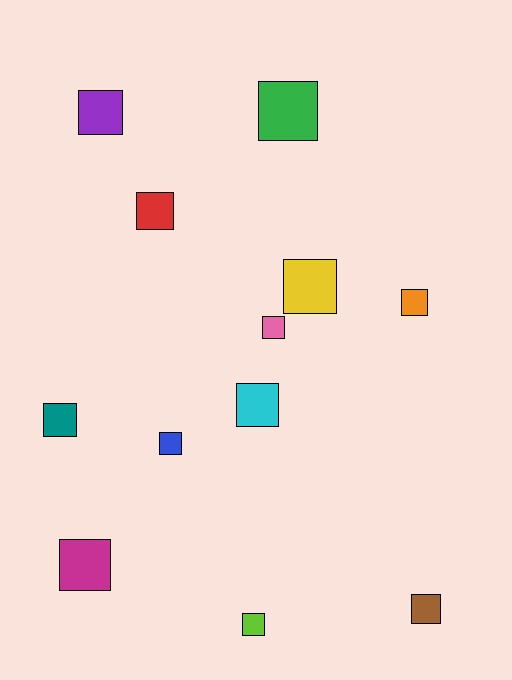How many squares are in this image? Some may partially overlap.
There are 12 squares.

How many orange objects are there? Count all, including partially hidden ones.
There is 1 orange object.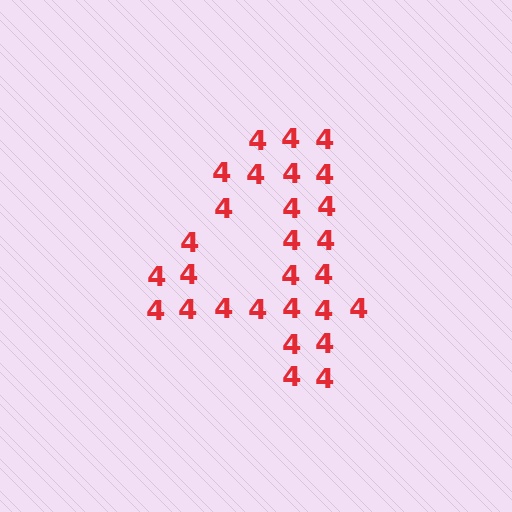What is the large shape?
The large shape is the digit 4.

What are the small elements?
The small elements are digit 4's.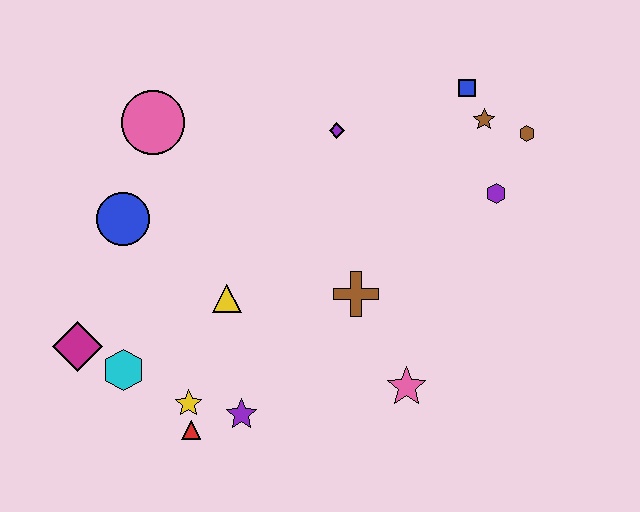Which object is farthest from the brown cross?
The magenta diamond is farthest from the brown cross.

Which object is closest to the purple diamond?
The blue square is closest to the purple diamond.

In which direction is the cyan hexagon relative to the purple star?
The cyan hexagon is to the left of the purple star.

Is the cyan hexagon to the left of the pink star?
Yes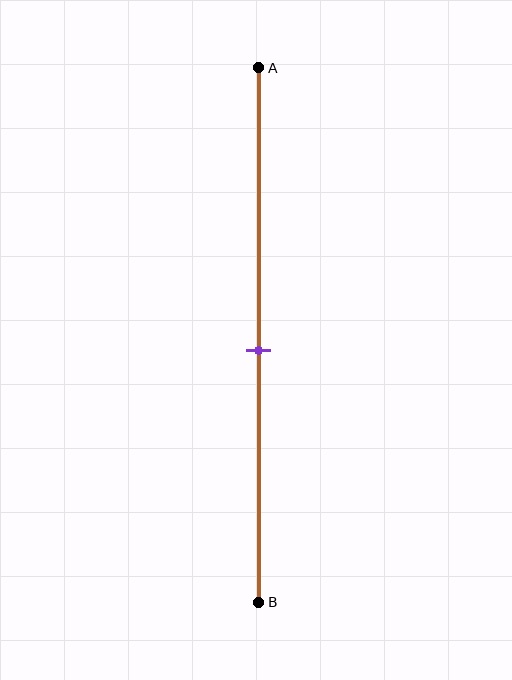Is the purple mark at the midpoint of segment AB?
Yes, the mark is approximately at the midpoint.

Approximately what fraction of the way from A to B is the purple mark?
The purple mark is approximately 55% of the way from A to B.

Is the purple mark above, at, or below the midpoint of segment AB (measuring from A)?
The purple mark is approximately at the midpoint of segment AB.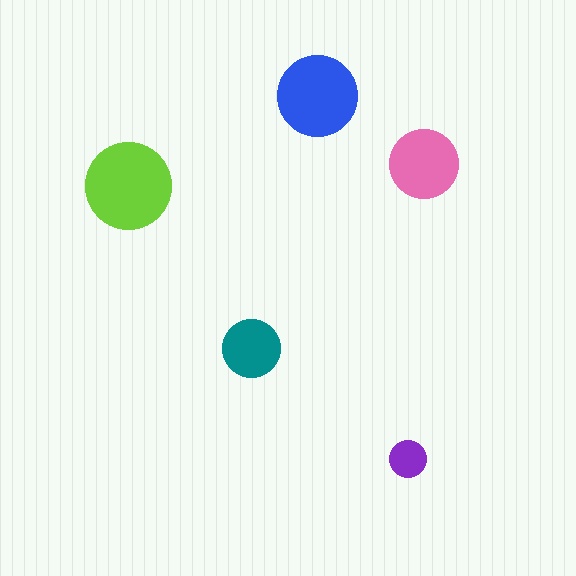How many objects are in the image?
There are 5 objects in the image.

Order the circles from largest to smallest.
the lime one, the blue one, the pink one, the teal one, the purple one.